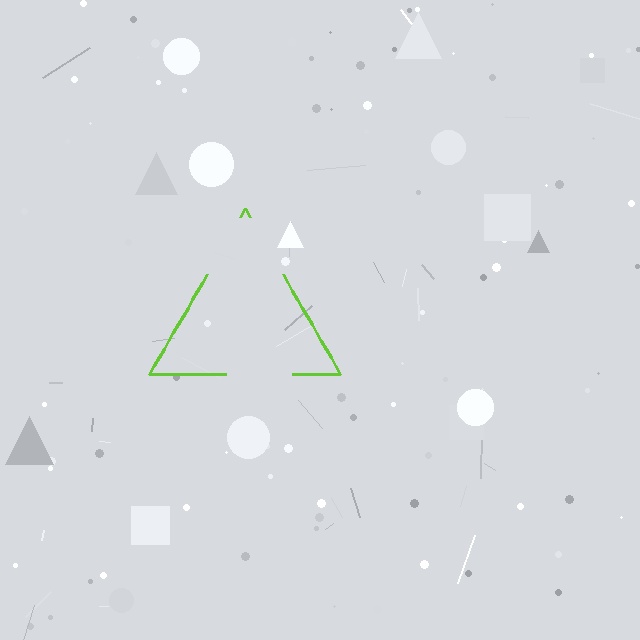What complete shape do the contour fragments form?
The contour fragments form a triangle.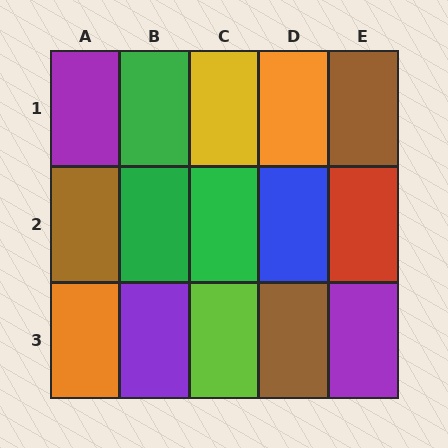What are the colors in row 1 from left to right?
Purple, green, yellow, orange, brown.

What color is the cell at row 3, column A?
Orange.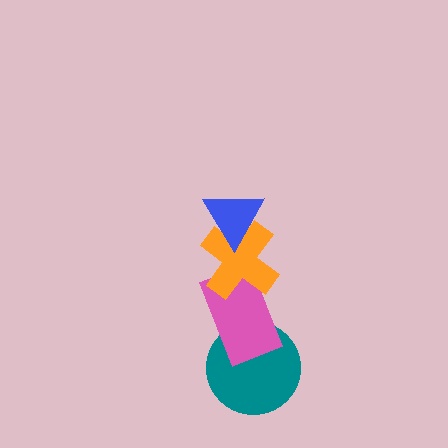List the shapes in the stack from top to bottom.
From top to bottom: the blue triangle, the orange cross, the pink rectangle, the teal circle.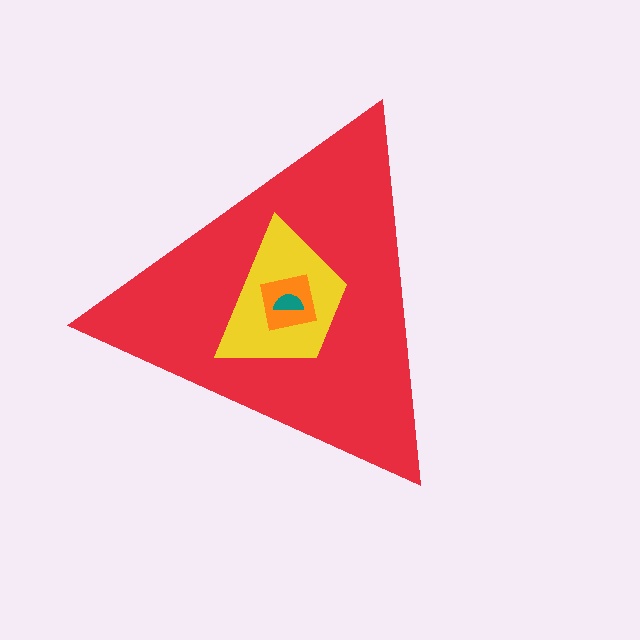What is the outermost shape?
The red triangle.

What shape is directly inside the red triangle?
The yellow trapezoid.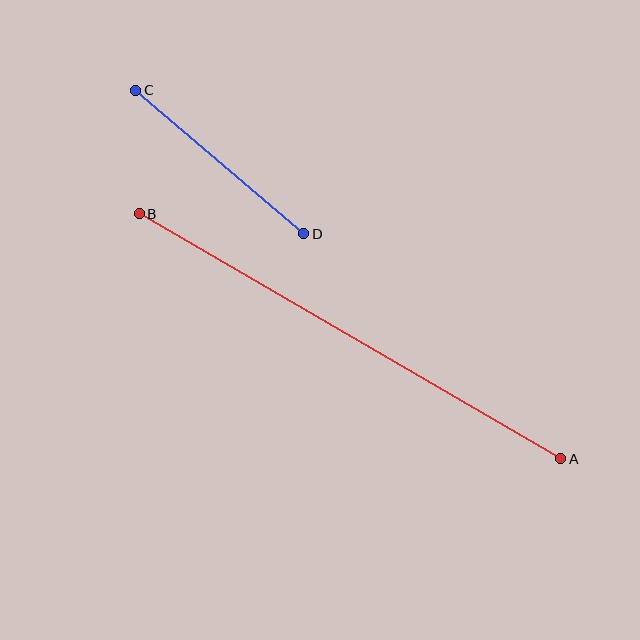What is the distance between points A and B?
The distance is approximately 488 pixels.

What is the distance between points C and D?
The distance is approximately 221 pixels.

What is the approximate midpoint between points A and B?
The midpoint is at approximately (350, 336) pixels.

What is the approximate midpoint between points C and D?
The midpoint is at approximately (220, 162) pixels.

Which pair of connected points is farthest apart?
Points A and B are farthest apart.